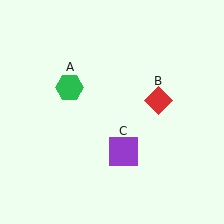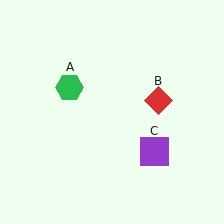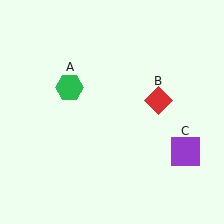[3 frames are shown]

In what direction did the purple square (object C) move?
The purple square (object C) moved right.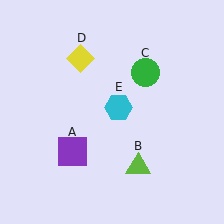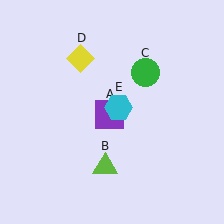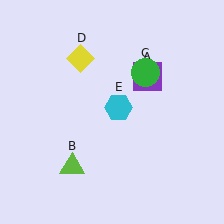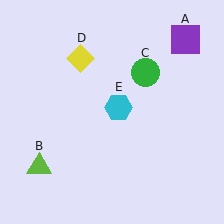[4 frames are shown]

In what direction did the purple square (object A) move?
The purple square (object A) moved up and to the right.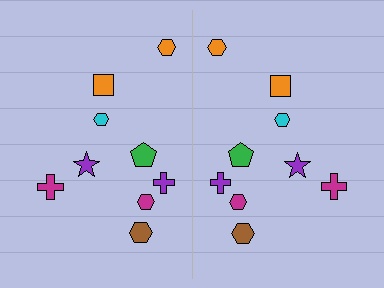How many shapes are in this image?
There are 18 shapes in this image.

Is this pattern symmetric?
Yes, this pattern has bilateral (reflection) symmetry.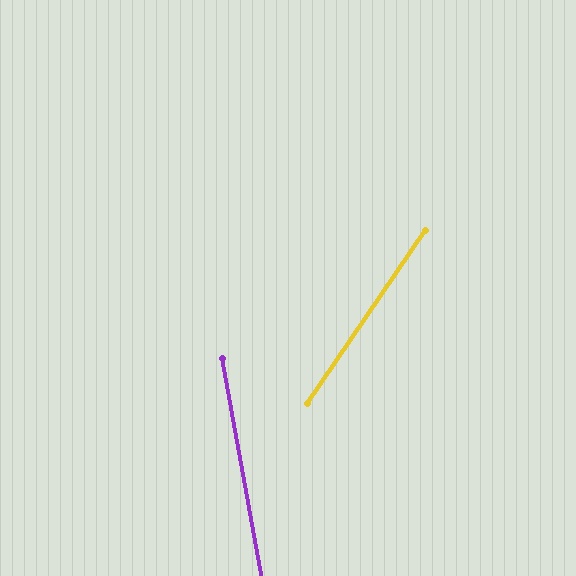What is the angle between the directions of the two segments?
Approximately 45 degrees.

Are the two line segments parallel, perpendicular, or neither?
Neither parallel nor perpendicular — they differ by about 45°.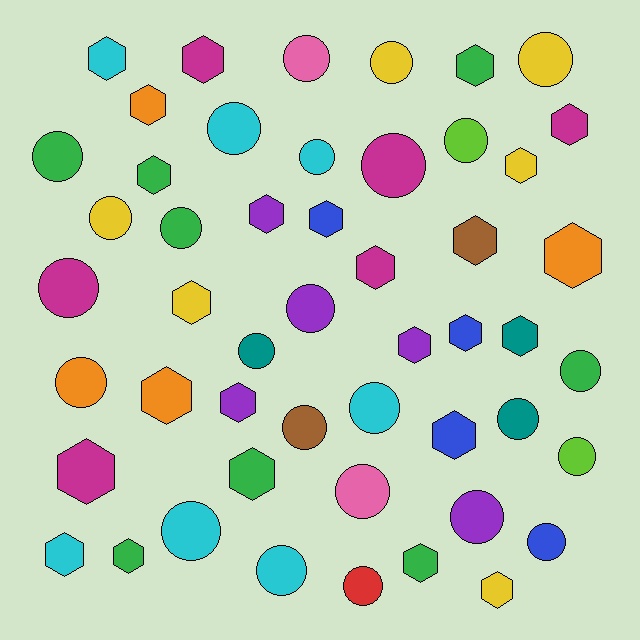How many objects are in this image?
There are 50 objects.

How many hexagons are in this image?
There are 25 hexagons.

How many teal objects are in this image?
There are 3 teal objects.